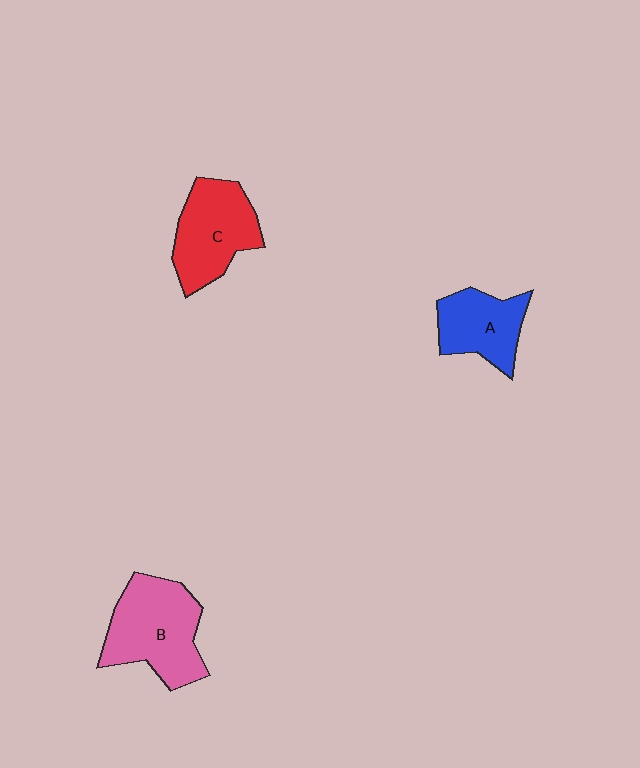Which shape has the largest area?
Shape B (pink).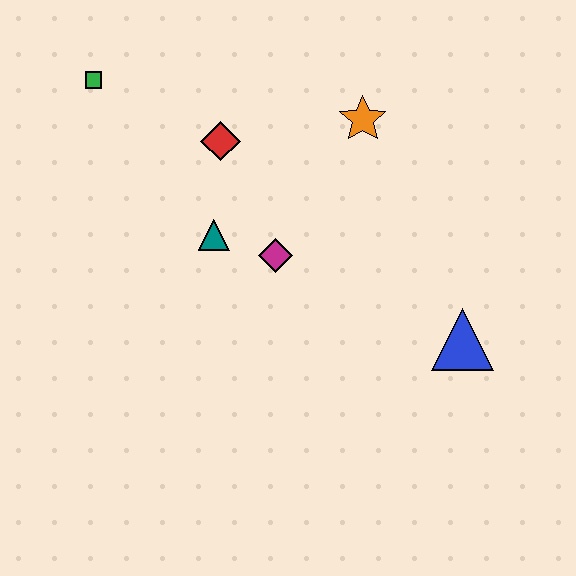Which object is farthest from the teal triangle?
The blue triangle is farthest from the teal triangle.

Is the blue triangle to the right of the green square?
Yes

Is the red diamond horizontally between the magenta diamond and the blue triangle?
No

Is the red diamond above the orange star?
No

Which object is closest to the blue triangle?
The magenta diamond is closest to the blue triangle.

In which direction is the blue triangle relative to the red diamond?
The blue triangle is to the right of the red diamond.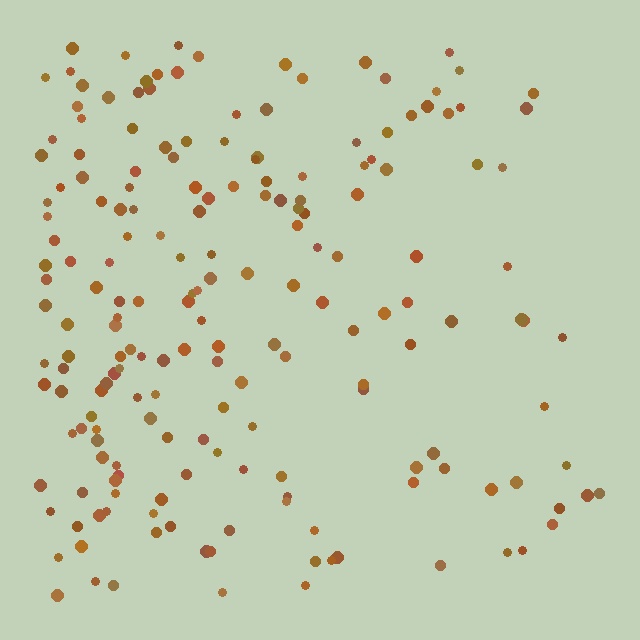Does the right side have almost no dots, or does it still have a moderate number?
Still a moderate number, just noticeably fewer than the left.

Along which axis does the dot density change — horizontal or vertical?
Horizontal.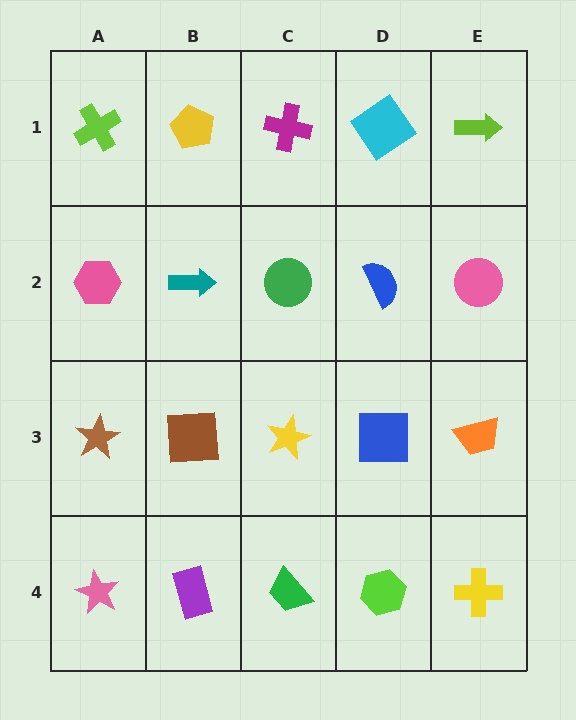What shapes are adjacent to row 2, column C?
A magenta cross (row 1, column C), a yellow star (row 3, column C), a teal arrow (row 2, column B), a blue semicircle (row 2, column D).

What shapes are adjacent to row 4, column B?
A brown square (row 3, column B), a pink star (row 4, column A), a green trapezoid (row 4, column C).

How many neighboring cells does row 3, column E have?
3.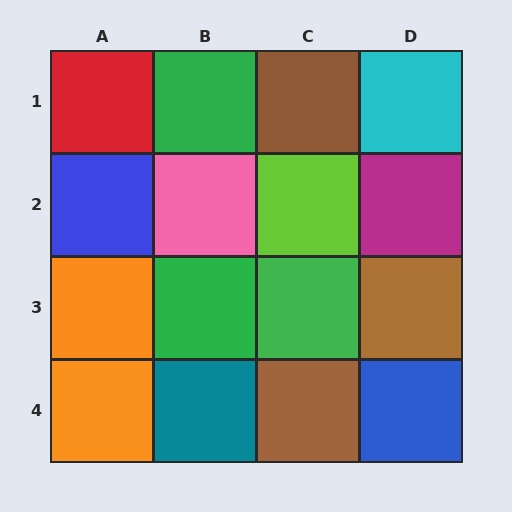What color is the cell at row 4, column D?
Blue.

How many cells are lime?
1 cell is lime.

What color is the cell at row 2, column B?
Pink.